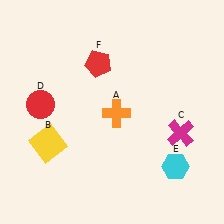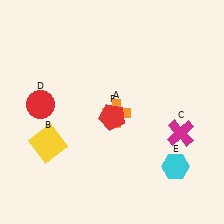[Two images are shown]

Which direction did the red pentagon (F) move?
The red pentagon (F) moved down.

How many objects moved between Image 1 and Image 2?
1 object moved between the two images.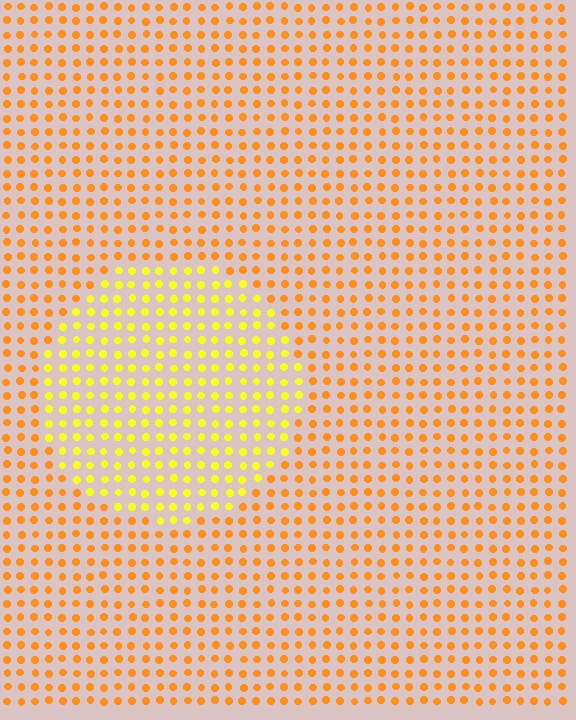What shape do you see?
I see a circle.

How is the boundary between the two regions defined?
The boundary is defined purely by a slight shift in hue (about 32 degrees). Spacing, size, and orientation are identical on both sides.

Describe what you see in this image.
The image is filled with small orange elements in a uniform arrangement. A circle-shaped region is visible where the elements are tinted to a slightly different hue, forming a subtle color boundary.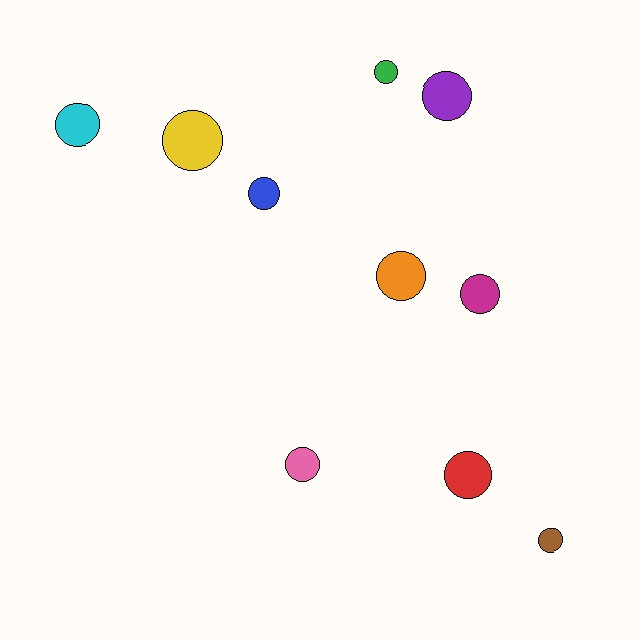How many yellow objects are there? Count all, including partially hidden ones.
There is 1 yellow object.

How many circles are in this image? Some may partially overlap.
There are 10 circles.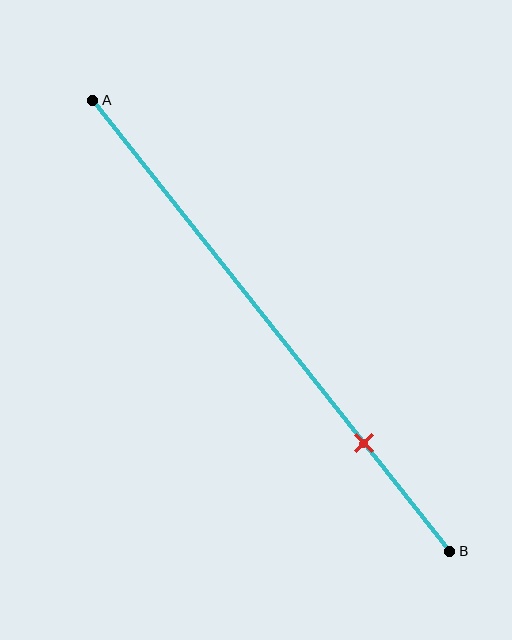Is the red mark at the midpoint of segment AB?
No, the mark is at about 75% from A, not at the 50% midpoint.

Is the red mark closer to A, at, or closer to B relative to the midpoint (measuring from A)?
The red mark is closer to point B than the midpoint of segment AB.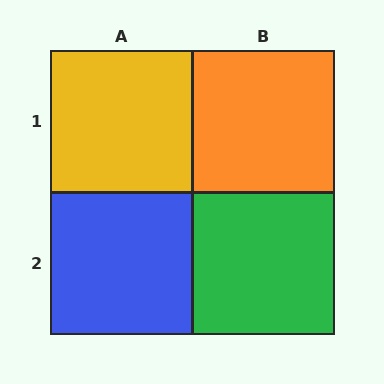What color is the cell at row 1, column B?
Orange.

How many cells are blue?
1 cell is blue.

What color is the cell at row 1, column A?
Yellow.